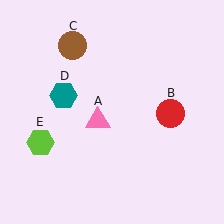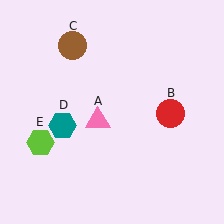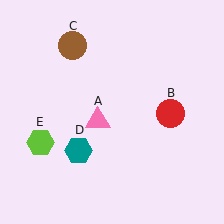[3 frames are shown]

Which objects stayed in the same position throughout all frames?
Pink triangle (object A) and red circle (object B) and brown circle (object C) and lime hexagon (object E) remained stationary.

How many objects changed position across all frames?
1 object changed position: teal hexagon (object D).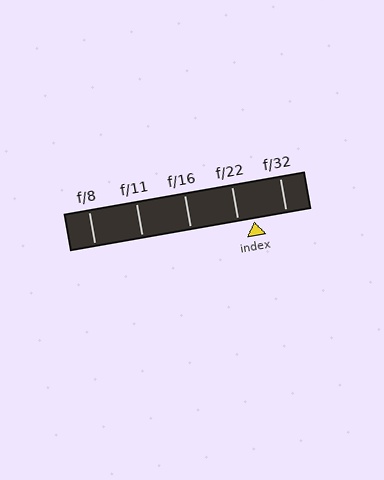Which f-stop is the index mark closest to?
The index mark is closest to f/22.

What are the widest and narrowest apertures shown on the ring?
The widest aperture shown is f/8 and the narrowest is f/32.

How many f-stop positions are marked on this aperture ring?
There are 5 f-stop positions marked.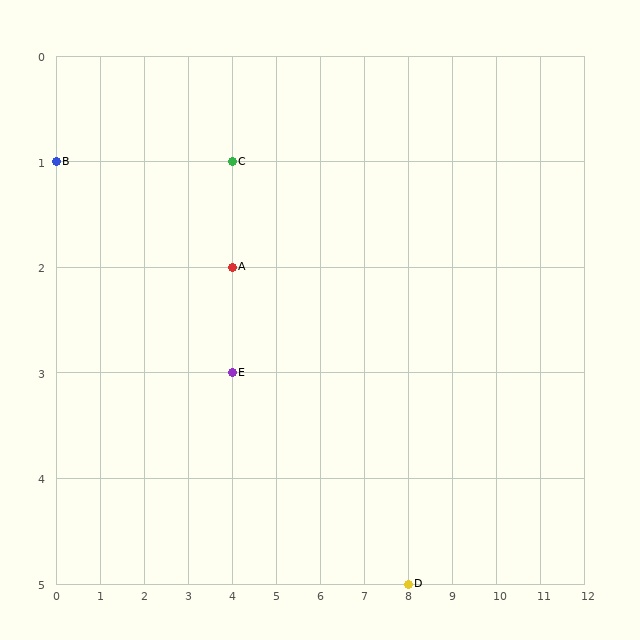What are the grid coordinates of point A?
Point A is at grid coordinates (4, 2).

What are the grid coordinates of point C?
Point C is at grid coordinates (4, 1).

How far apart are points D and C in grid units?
Points D and C are 4 columns and 4 rows apart (about 5.7 grid units diagonally).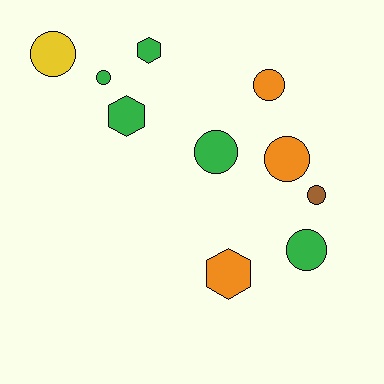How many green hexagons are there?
There are 2 green hexagons.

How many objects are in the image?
There are 10 objects.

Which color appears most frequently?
Green, with 5 objects.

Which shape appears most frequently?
Circle, with 7 objects.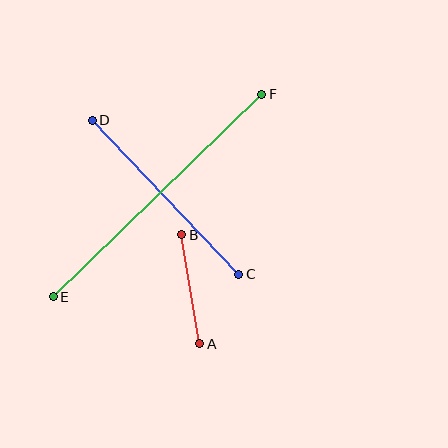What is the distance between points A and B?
The distance is approximately 111 pixels.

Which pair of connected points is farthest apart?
Points E and F are farthest apart.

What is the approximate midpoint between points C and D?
The midpoint is at approximately (166, 197) pixels.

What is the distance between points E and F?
The distance is approximately 291 pixels.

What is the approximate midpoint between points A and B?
The midpoint is at approximately (191, 289) pixels.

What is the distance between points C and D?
The distance is approximately 213 pixels.